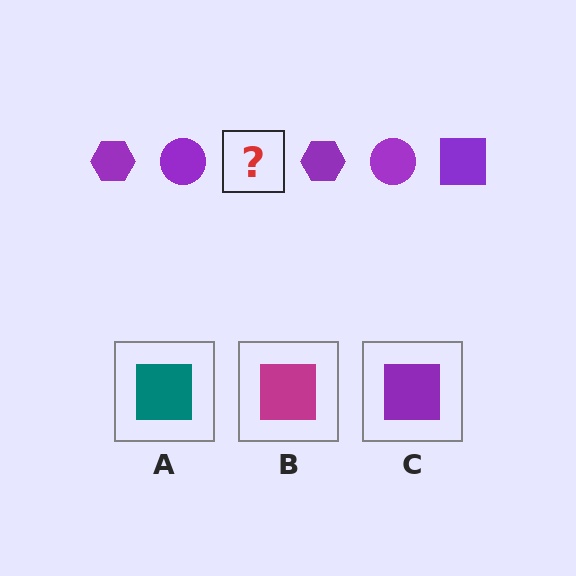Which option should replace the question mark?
Option C.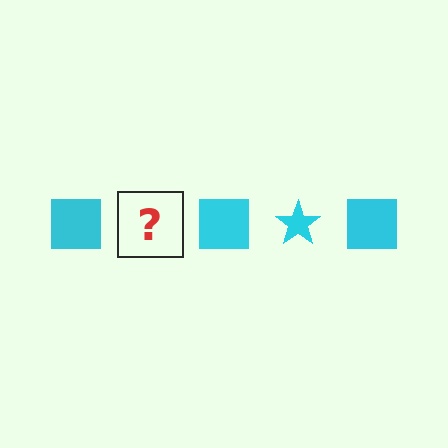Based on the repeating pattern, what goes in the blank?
The blank should be a cyan star.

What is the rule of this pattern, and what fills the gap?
The rule is that the pattern cycles through square, star shapes in cyan. The gap should be filled with a cyan star.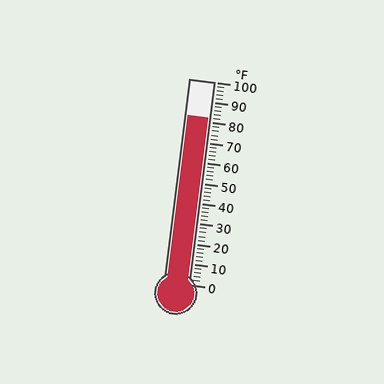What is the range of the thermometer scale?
The thermometer scale ranges from 0°F to 100°F.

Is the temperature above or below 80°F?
The temperature is above 80°F.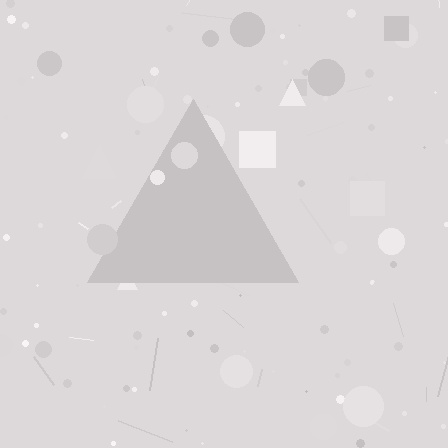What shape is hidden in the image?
A triangle is hidden in the image.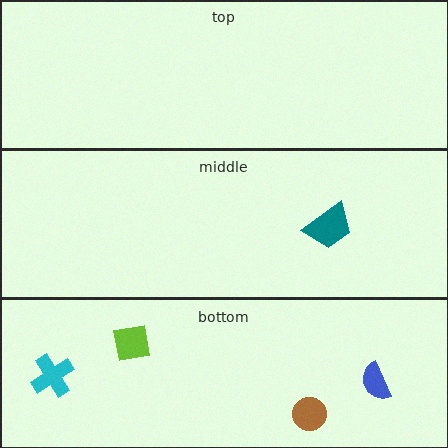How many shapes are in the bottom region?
4.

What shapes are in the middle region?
The teal trapezoid.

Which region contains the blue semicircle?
The bottom region.